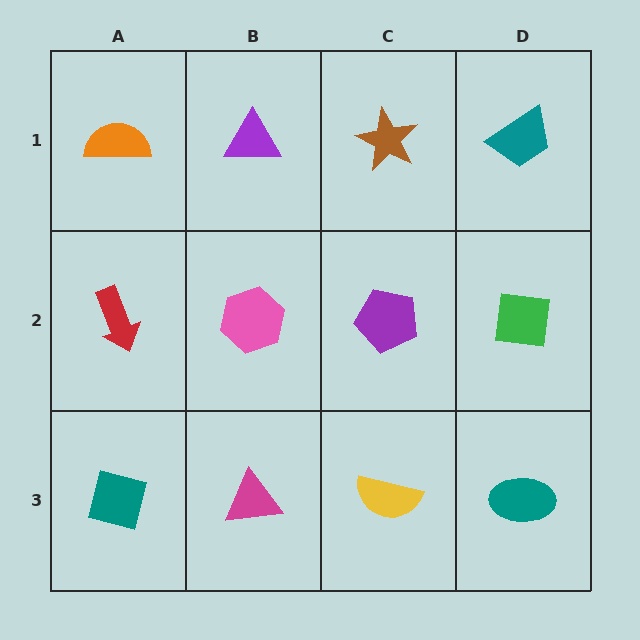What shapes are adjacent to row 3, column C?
A purple pentagon (row 2, column C), a magenta triangle (row 3, column B), a teal ellipse (row 3, column D).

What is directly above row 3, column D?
A green square.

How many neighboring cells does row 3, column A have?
2.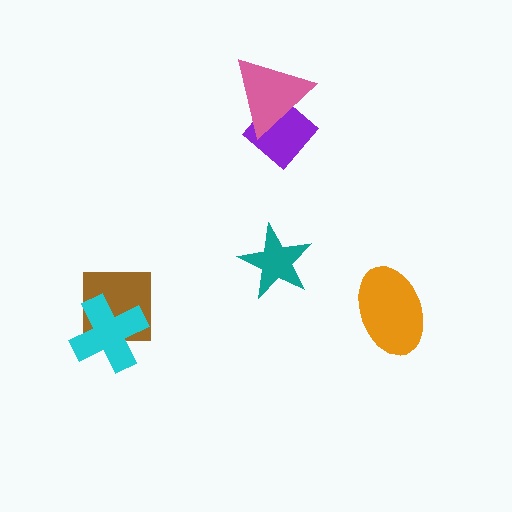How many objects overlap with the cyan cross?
1 object overlaps with the cyan cross.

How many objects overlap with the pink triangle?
1 object overlaps with the pink triangle.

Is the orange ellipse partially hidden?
No, no other shape covers it.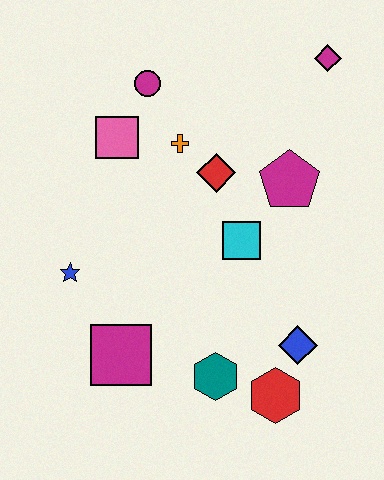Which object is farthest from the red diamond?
The red hexagon is farthest from the red diamond.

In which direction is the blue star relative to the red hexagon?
The blue star is to the left of the red hexagon.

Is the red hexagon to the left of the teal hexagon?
No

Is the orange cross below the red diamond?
No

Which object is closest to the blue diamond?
The red hexagon is closest to the blue diamond.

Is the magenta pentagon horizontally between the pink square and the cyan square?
No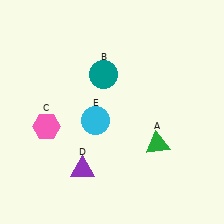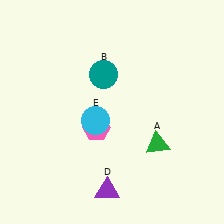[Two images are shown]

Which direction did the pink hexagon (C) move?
The pink hexagon (C) moved right.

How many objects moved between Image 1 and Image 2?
2 objects moved between the two images.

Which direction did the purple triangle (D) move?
The purple triangle (D) moved right.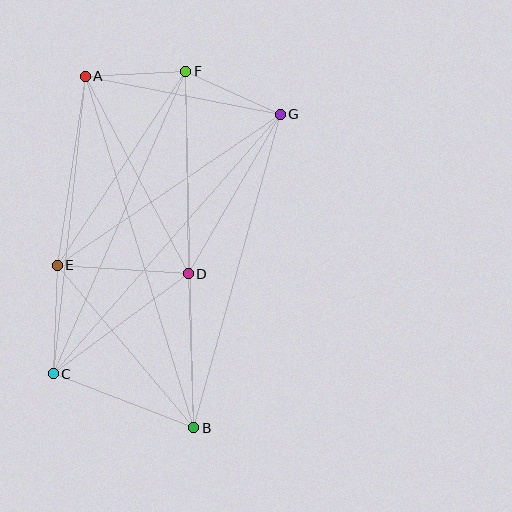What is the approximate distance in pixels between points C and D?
The distance between C and D is approximately 168 pixels.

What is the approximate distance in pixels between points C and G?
The distance between C and G is approximately 344 pixels.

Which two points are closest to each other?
Points A and F are closest to each other.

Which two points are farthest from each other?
Points A and B are farthest from each other.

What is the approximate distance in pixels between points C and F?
The distance between C and F is approximately 330 pixels.